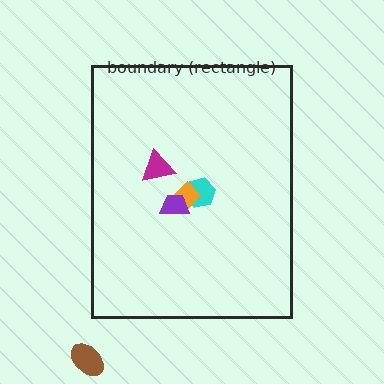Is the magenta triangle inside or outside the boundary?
Inside.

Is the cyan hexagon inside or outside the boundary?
Inside.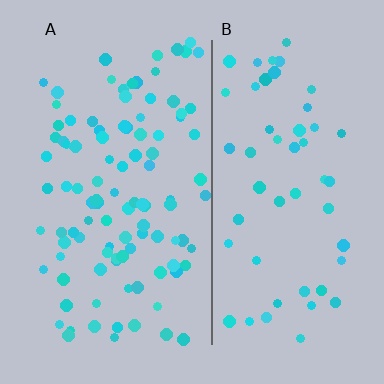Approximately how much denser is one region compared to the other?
Approximately 1.9× — region A over region B.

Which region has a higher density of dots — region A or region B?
A (the left).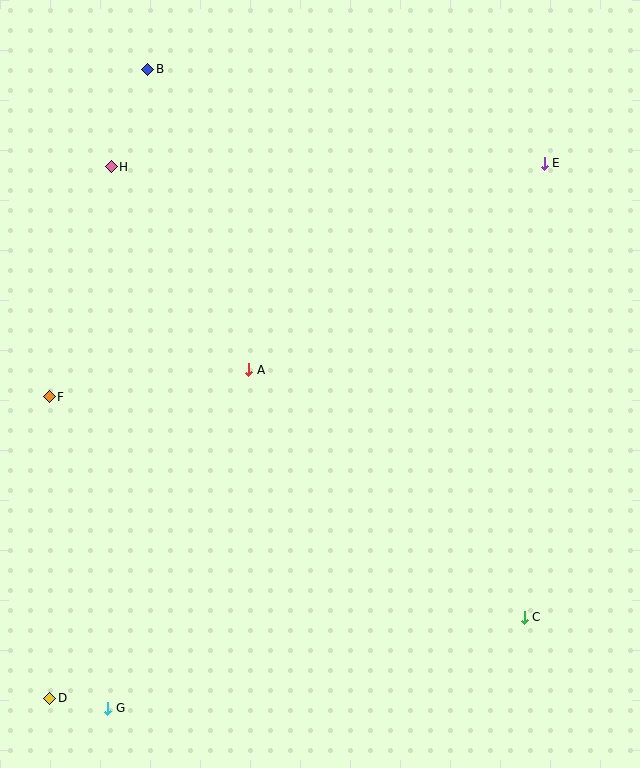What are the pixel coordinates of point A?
Point A is at (249, 370).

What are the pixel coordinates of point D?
Point D is at (50, 698).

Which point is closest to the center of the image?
Point A at (249, 370) is closest to the center.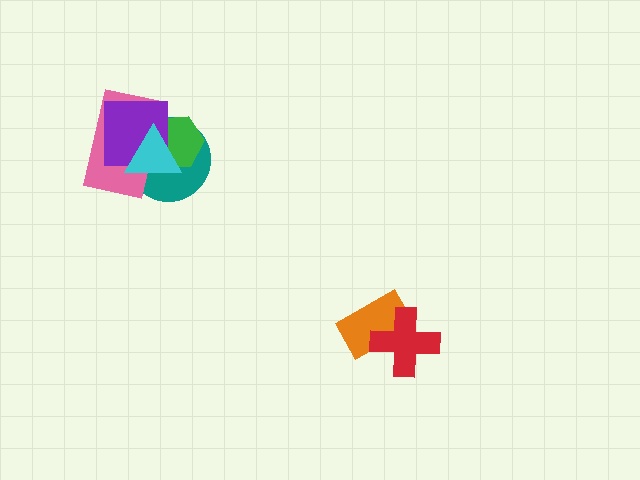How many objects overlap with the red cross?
1 object overlaps with the red cross.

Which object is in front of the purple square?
The cyan triangle is in front of the purple square.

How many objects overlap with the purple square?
4 objects overlap with the purple square.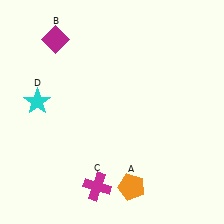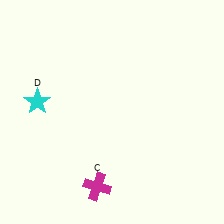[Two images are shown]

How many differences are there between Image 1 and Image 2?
There are 2 differences between the two images.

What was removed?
The magenta diamond (B), the orange pentagon (A) were removed in Image 2.